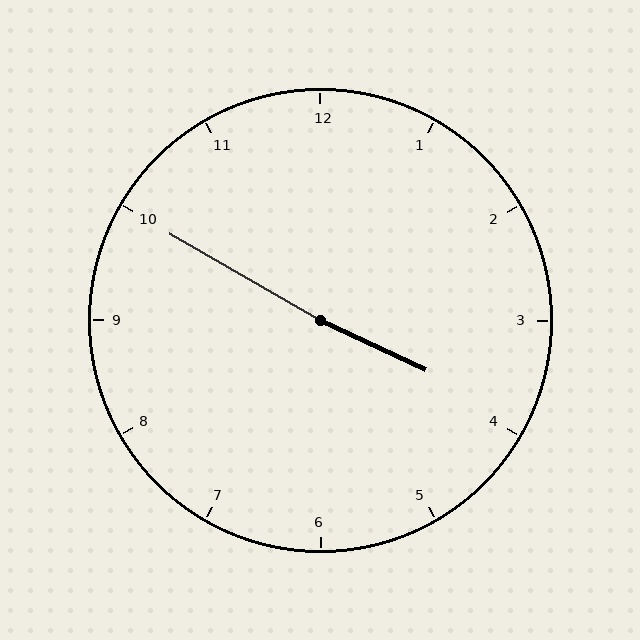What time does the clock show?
3:50.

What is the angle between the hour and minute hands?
Approximately 175 degrees.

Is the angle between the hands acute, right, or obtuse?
It is obtuse.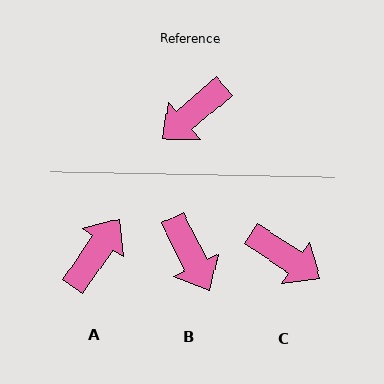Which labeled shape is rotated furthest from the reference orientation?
A, about 165 degrees away.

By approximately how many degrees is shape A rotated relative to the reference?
Approximately 165 degrees clockwise.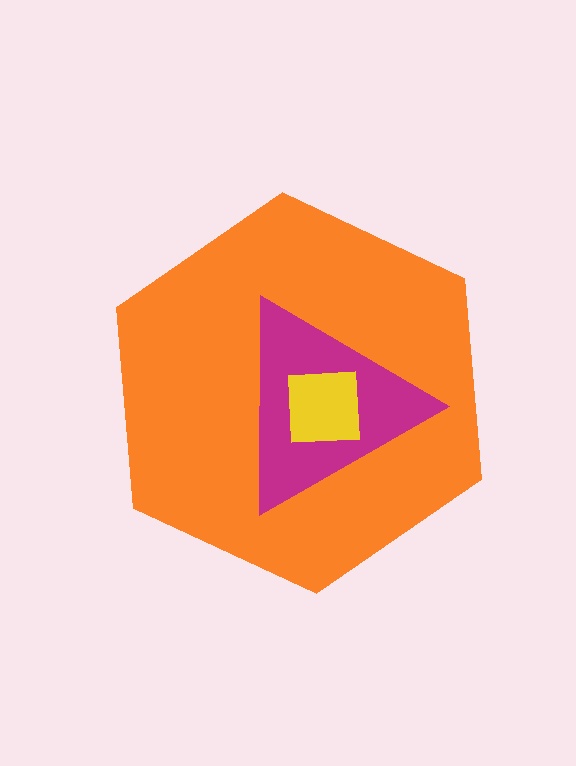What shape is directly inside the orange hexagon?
The magenta triangle.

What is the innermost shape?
The yellow square.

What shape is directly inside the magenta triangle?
The yellow square.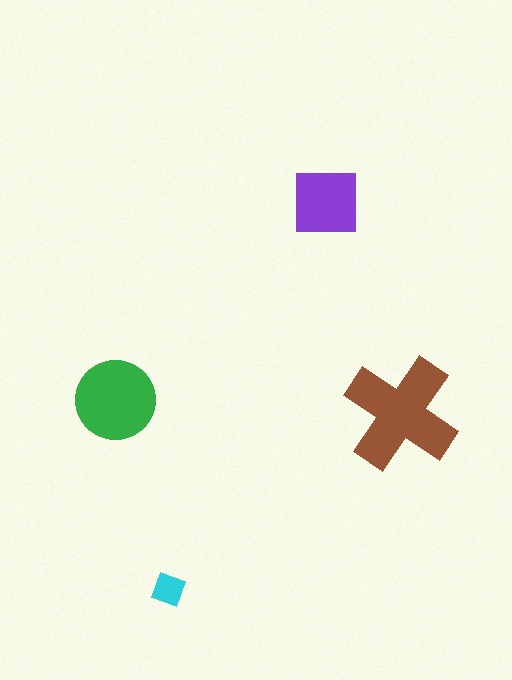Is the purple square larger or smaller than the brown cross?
Smaller.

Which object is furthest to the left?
The green circle is leftmost.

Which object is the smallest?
The cyan diamond.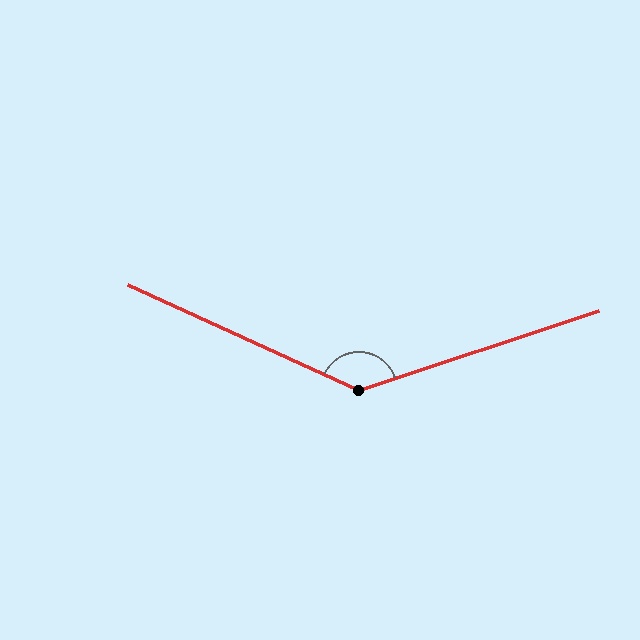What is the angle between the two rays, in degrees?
Approximately 137 degrees.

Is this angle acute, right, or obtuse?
It is obtuse.